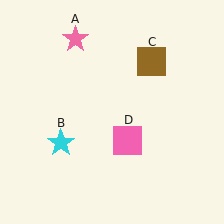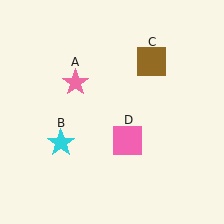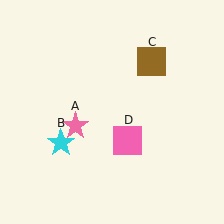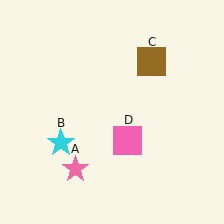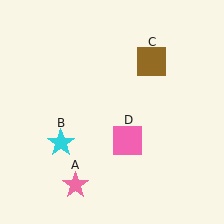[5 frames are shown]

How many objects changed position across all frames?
1 object changed position: pink star (object A).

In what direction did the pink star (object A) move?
The pink star (object A) moved down.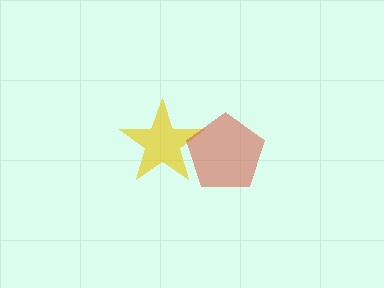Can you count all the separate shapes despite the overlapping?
Yes, there are 2 separate shapes.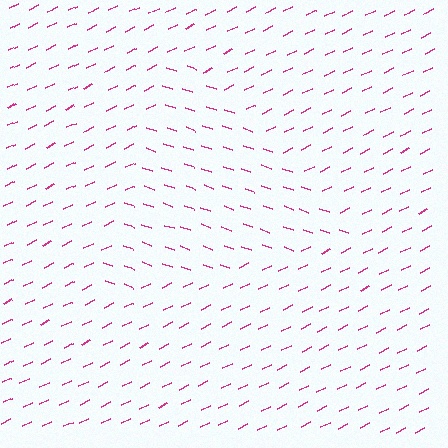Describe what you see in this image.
The image is filled with small magenta line segments. A triangle region in the image has lines oriented differently from the surrounding lines, creating a visible texture boundary.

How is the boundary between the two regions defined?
The boundary is defined purely by a change in line orientation (approximately 45 degrees difference). All lines are the same color and thickness.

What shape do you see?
I see a triangle.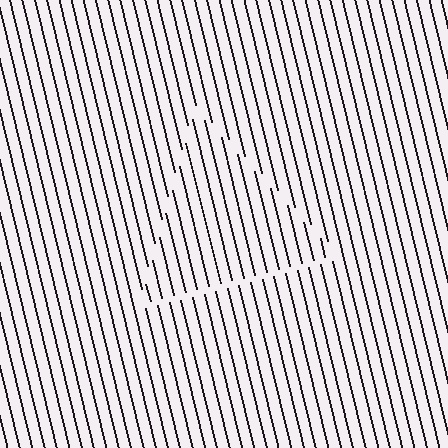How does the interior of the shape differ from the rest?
The interior of the shape contains the same grating, shifted by half a period — the contour is defined by the phase discontinuity where line-ends from the inner and outer gratings abut.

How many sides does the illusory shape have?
3 sides — the line-ends trace a triangle.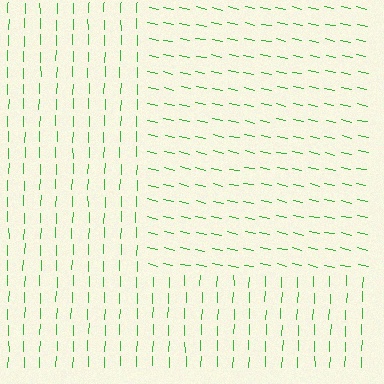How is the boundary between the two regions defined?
The boundary is defined purely by a change in line orientation (approximately 79 degrees difference). All lines are the same color and thickness.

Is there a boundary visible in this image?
Yes, there is a texture boundary formed by a change in line orientation.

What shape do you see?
I see a rectangle.